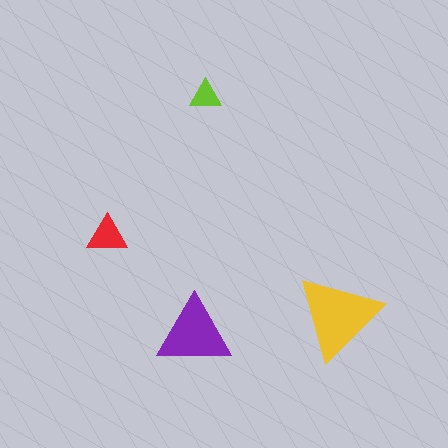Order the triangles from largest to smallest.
the yellow one, the purple one, the red one, the lime one.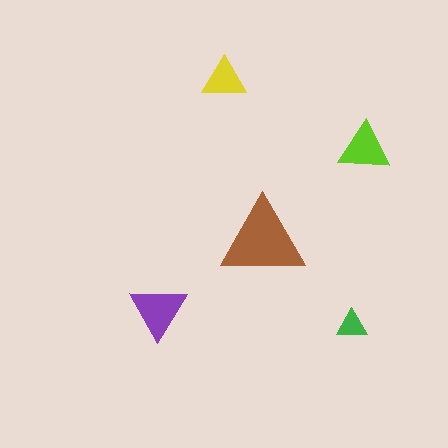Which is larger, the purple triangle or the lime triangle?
The purple one.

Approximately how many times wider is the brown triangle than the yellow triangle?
About 2 times wider.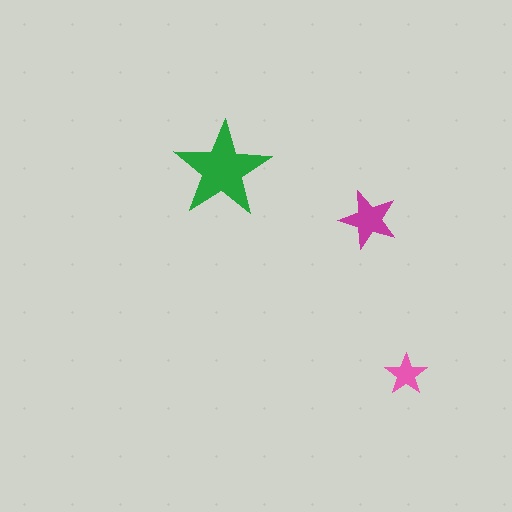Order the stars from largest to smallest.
the green one, the magenta one, the pink one.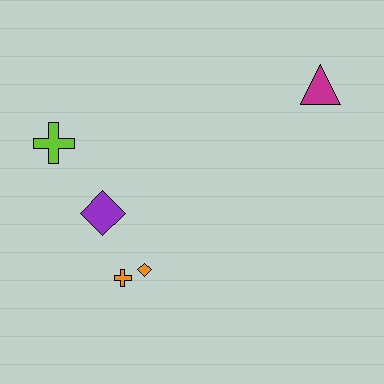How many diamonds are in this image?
There are 2 diamonds.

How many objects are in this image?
There are 5 objects.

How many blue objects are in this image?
There are no blue objects.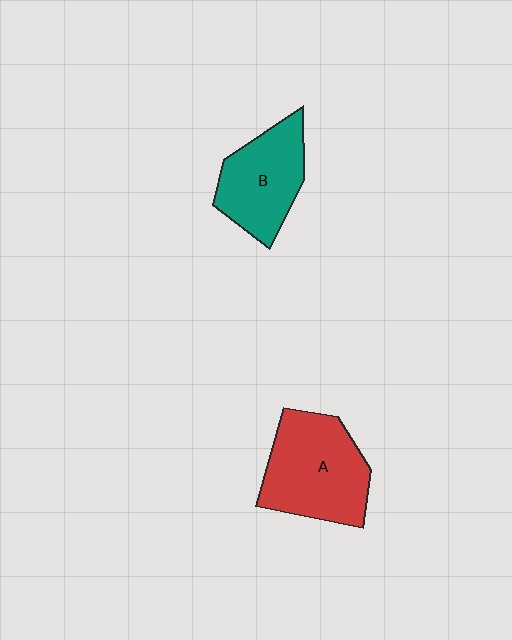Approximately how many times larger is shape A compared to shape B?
Approximately 1.3 times.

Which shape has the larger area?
Shape A (red).